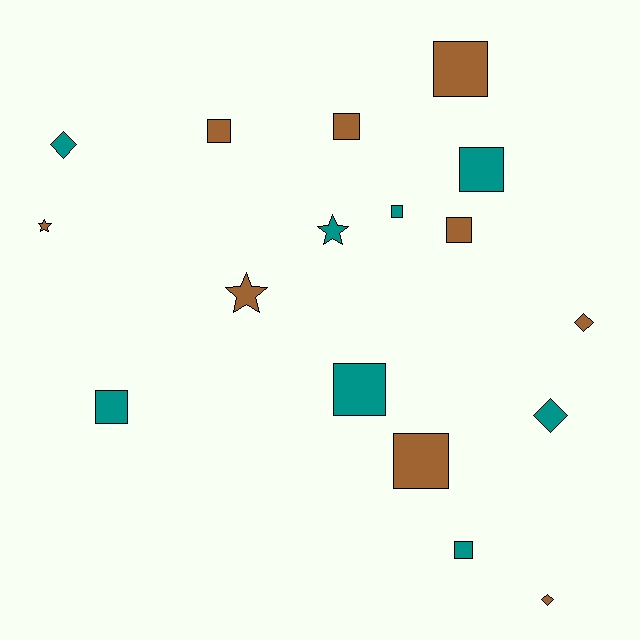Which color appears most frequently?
Brown, with 9 objects.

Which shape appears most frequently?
Square, with 10 objects.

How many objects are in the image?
There are 17 objects.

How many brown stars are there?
There are 2 brown stars.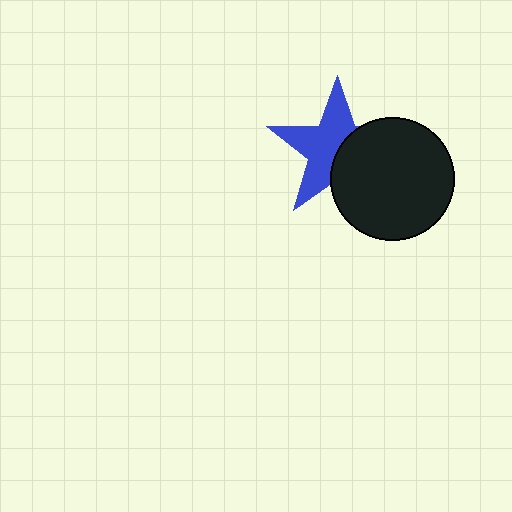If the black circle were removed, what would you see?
You would see the complete blue star.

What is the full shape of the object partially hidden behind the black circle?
The partially hidden object is a blue star.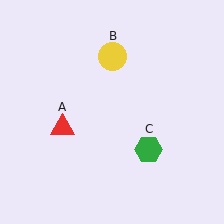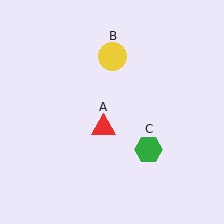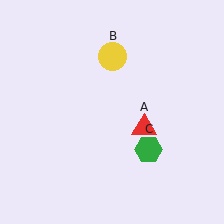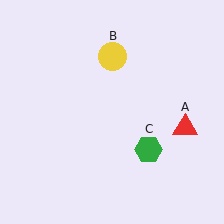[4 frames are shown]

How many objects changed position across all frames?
1 object changed position: red triangle (object A).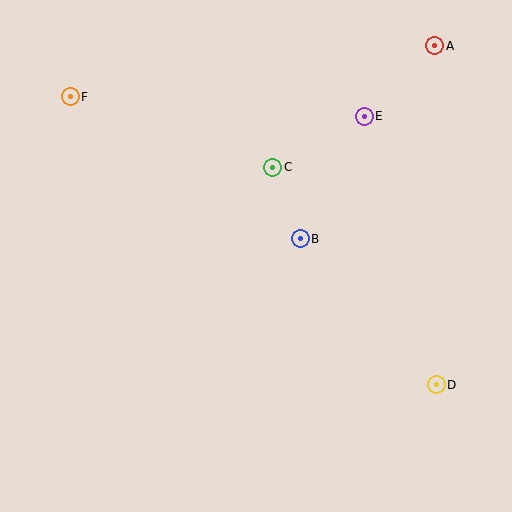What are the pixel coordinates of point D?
Point D is at (436, 385).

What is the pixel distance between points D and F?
The distance between D and F is 466 pixels.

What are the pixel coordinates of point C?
Point C is at (273, 167).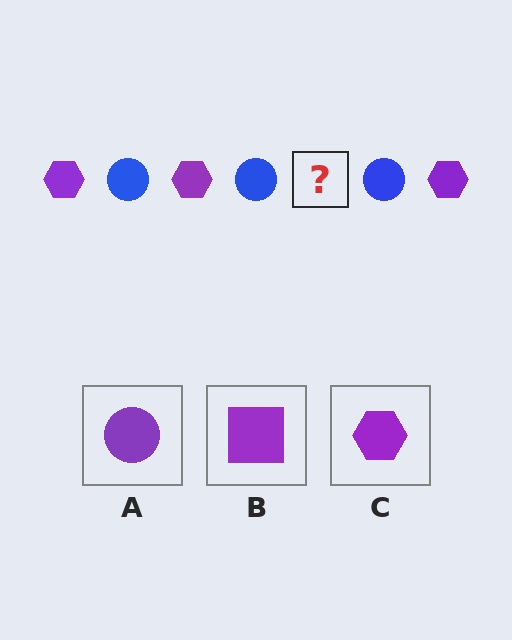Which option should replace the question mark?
Option C.